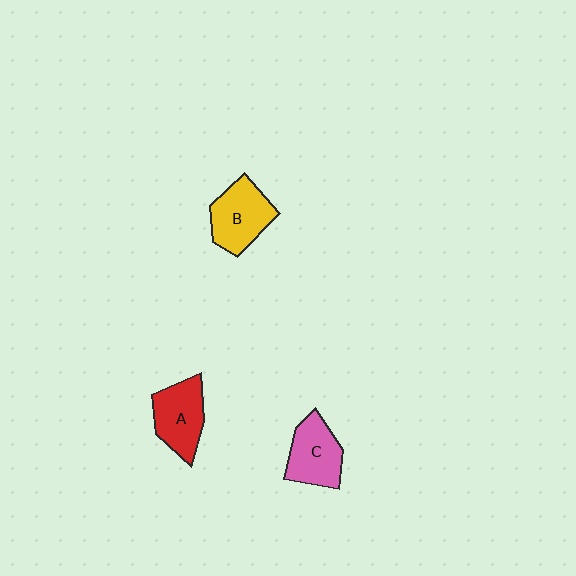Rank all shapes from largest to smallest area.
From largest to smallest: B (yellow), A (red), C (pink).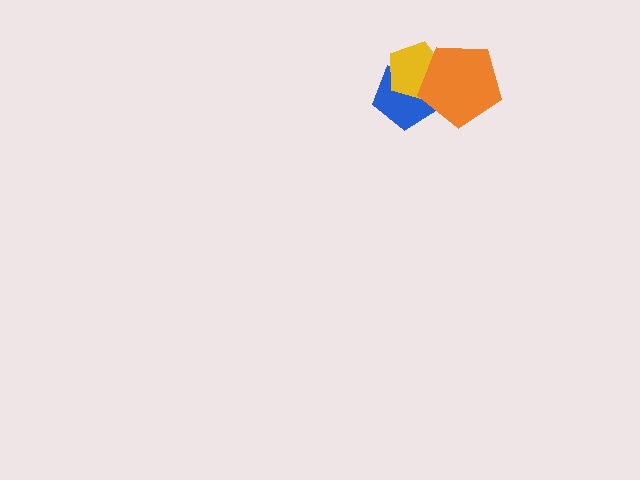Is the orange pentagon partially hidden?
No, no other shape covers it.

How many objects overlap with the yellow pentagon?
2 objects overlap with the yellow pentagon.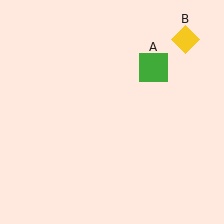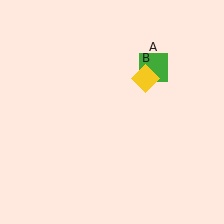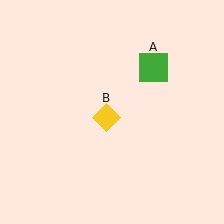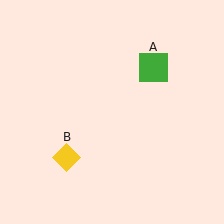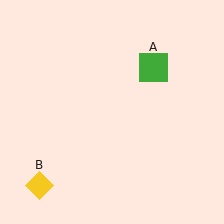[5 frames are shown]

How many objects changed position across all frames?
1 object changed position: yellow diamond (object B).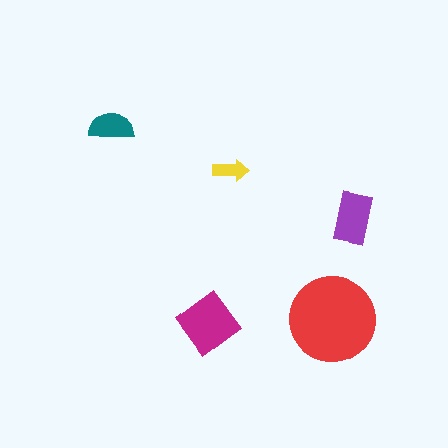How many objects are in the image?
There are 5 objects in the image.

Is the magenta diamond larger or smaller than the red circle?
Smaller.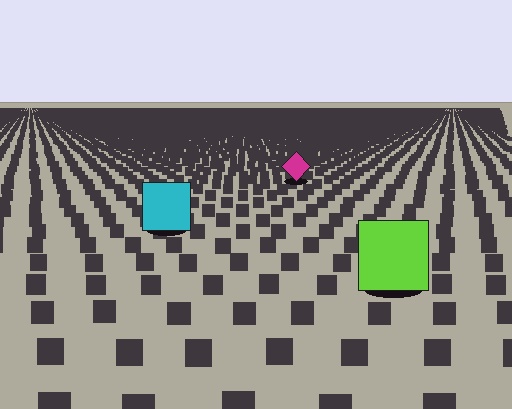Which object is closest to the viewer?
The lime square is closest. The texture marks near it are larger and more spread out.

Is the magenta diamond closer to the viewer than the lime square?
No. The lime square is closer — you can tell from the texture gradient: the ground texture is coarser near it.